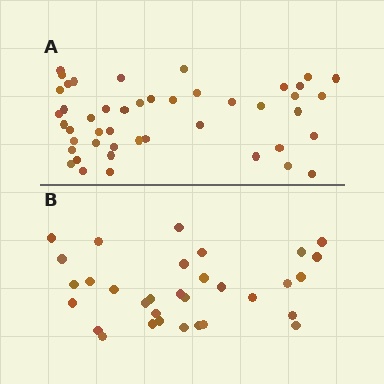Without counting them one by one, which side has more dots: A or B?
Region A (the top region) has more dots.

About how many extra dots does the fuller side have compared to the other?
Region A has approximately 15 more dots than region B.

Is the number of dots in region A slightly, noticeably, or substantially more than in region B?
Region A has noticeably more, but not dramatically so. The ratio is roughly 1.4 to 1.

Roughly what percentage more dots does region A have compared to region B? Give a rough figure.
About 45% more.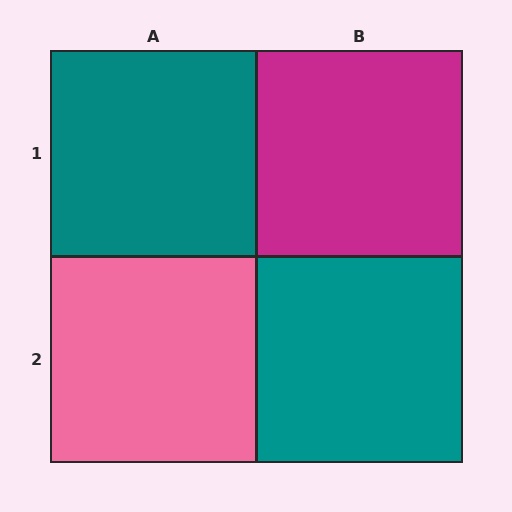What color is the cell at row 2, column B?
Teal.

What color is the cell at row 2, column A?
Pink.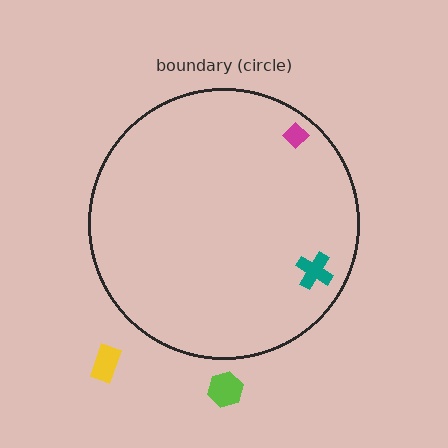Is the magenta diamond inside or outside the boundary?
Inside.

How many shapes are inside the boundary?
2 inside, 2 outside.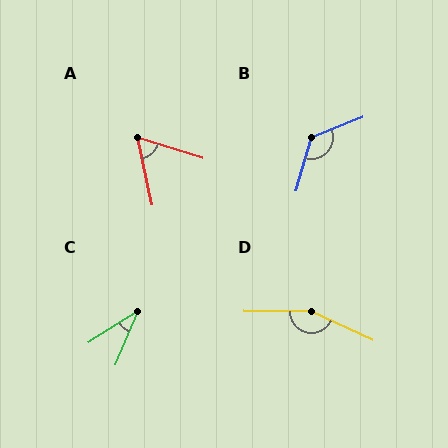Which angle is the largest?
D, at approximately 155 degrees.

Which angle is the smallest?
C, at approximately 34 degrees.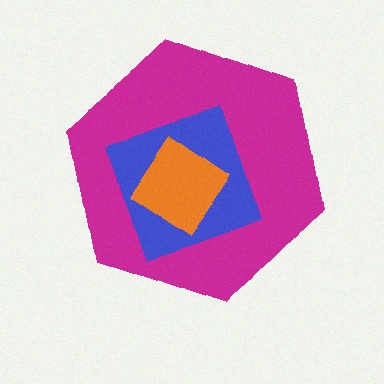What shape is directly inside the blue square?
The orange diamond.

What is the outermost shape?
The magenta hexagon.